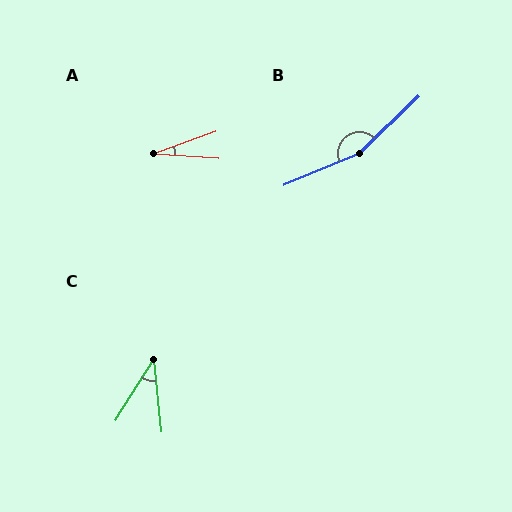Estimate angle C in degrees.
Approximately 38 degrees.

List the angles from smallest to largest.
A (24°), C (38°), B (159°).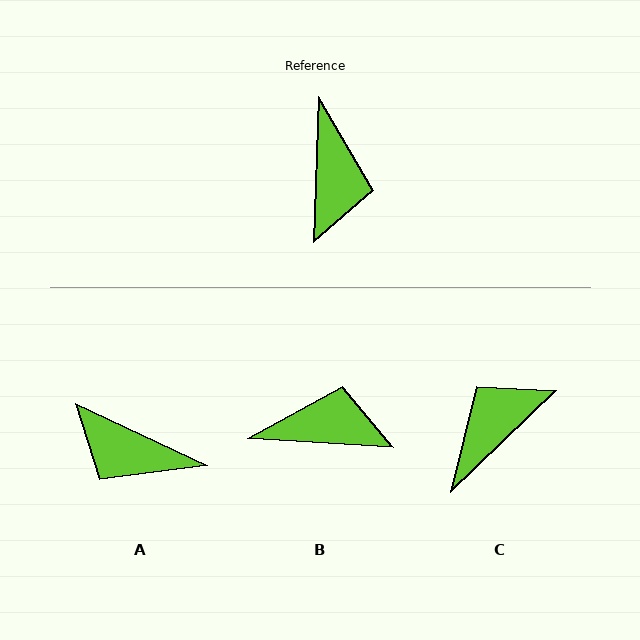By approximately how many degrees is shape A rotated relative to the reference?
Approximately 113 degrees clockwise.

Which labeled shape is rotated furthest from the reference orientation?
C, about 136 degrees away.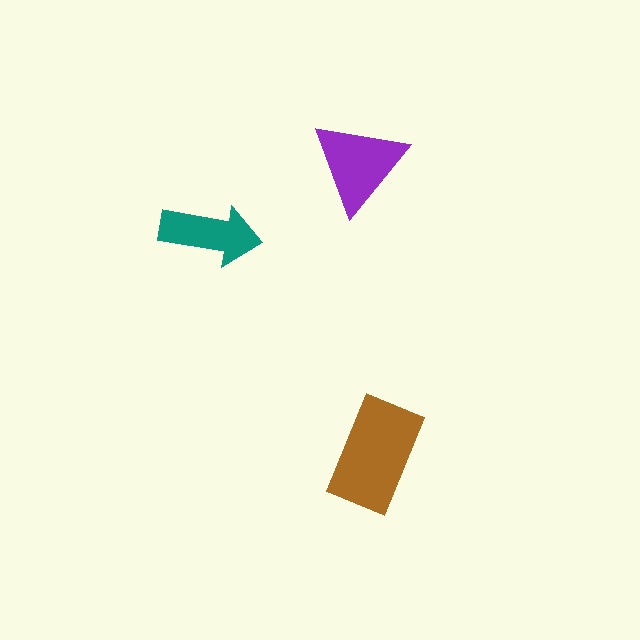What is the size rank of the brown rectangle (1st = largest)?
1st.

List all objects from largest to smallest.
The brown rectangle, the purple triangle, the teal arrow.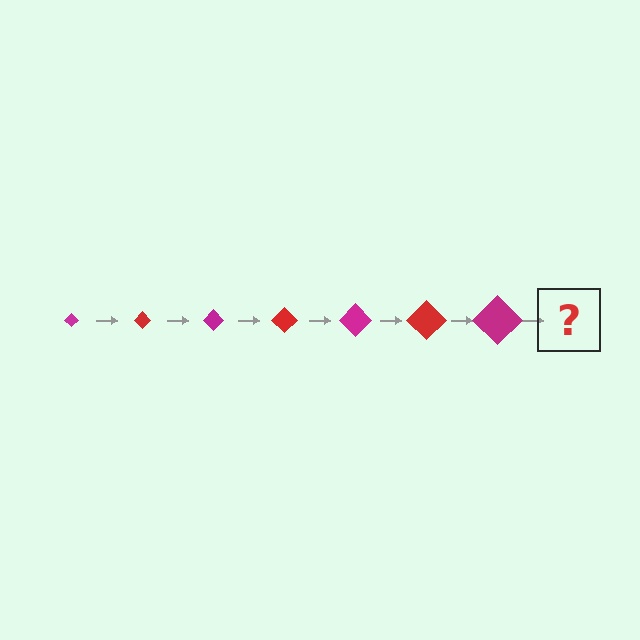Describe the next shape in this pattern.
It should be a red diamond, larger than the previous one.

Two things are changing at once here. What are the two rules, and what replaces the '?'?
The two rules are that the diamond grows larger each step and the color cycles through magenta and red. The '?' should be a red diamond, larger than the previous one.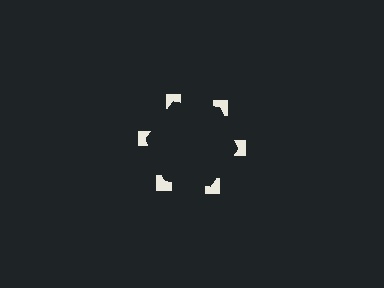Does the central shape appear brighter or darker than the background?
It typically appears slightly darker than the background, even though no actual brightness change is drawn.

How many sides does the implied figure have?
6 sides.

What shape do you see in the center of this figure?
An illusory hexagon — its edges are inferred from the aligned wedge cuts in the notched squares, not physically drawn.